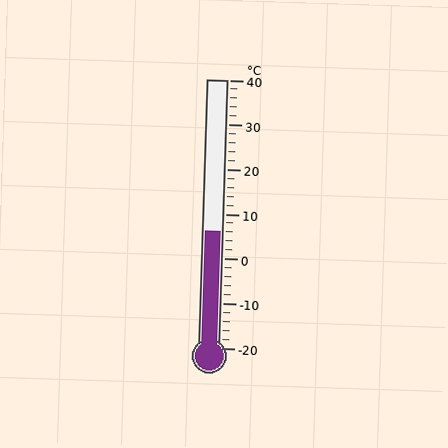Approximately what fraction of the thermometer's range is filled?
The thermometer is filled to approximately 45% of its range.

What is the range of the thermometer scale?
The thermometer scale ranges from -20°C to 40°C.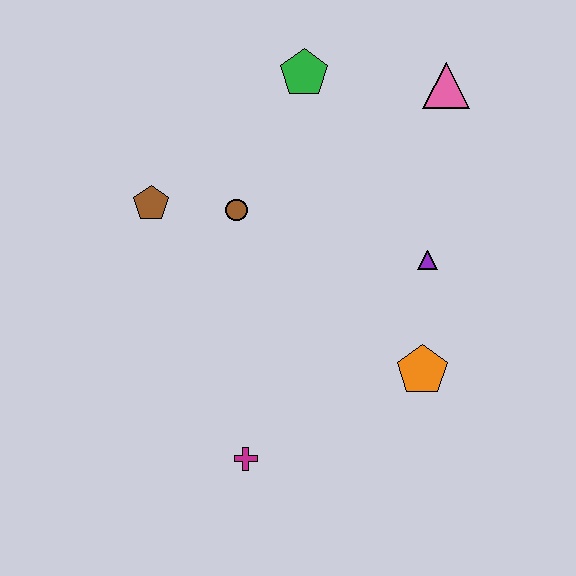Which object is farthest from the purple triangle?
The brown pentagon is farthest from the purple triangle.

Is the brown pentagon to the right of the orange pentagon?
No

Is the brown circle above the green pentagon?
No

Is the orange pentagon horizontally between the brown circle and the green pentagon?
No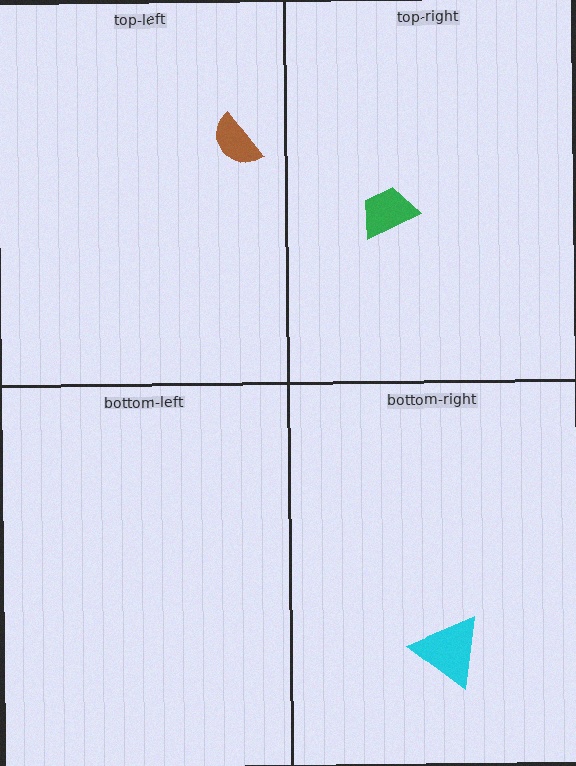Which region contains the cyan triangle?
The bottom-right region.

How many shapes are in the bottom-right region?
1.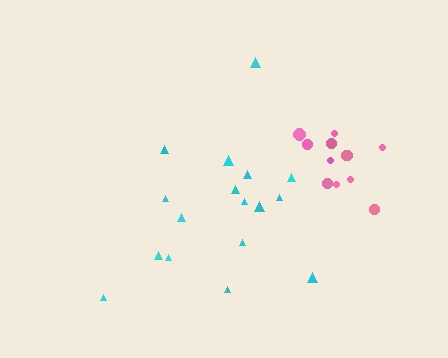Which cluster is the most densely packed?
Pink.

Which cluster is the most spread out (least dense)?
Cyan.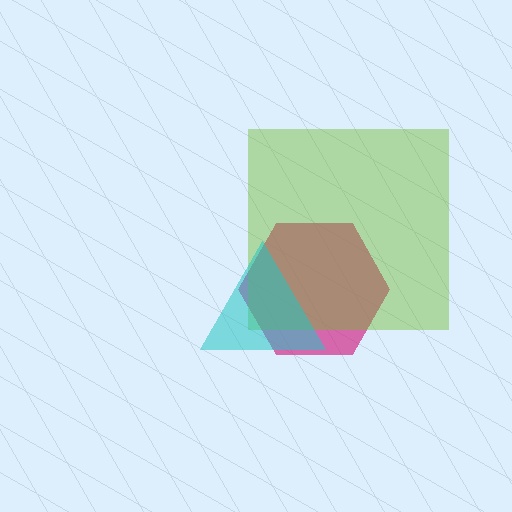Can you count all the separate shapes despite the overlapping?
Yes, there are 3 separate shapes.